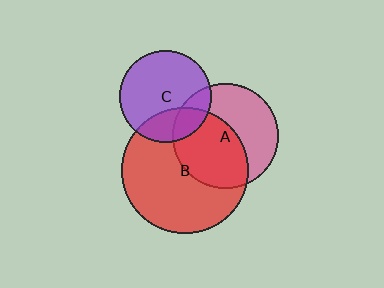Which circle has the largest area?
Circle B (red).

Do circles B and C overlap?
Yes.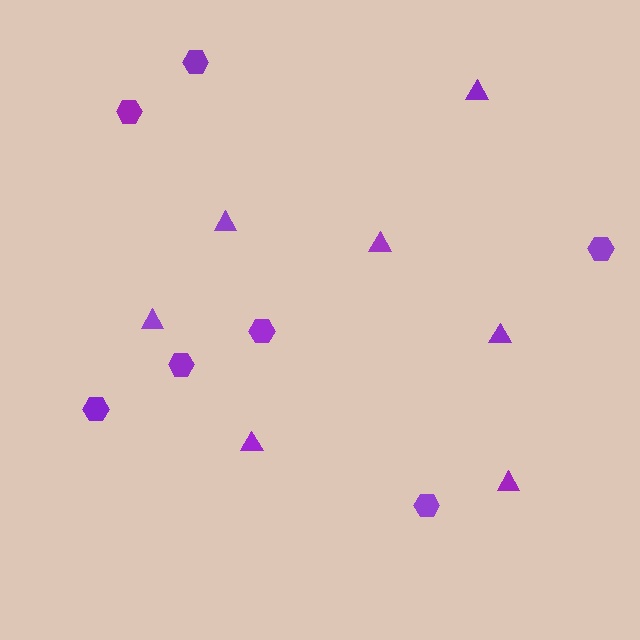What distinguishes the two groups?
There are 2 groups: one group of triangles (7) and one group of hexagons (7).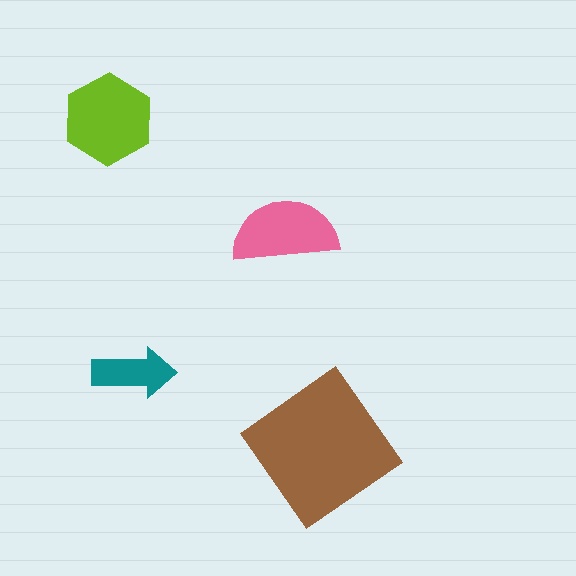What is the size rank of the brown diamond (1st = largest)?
1st.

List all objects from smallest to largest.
The teal arrow, the pink semicircle, the lime hexagon, the brown diamond.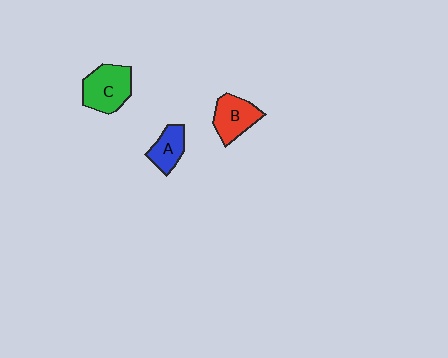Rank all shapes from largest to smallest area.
From largest to smallest: C (green), B (red), A (blue).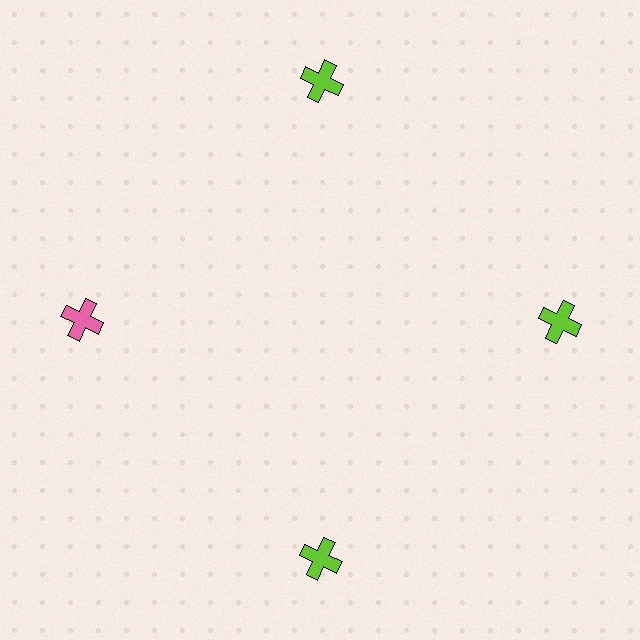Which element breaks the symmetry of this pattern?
The pink cross at roughly the 9 o'clock position breaks the symmetry. All other shapes are lime crosses.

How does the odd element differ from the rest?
It has a different color: pink instead of lime.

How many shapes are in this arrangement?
There are 4 shapes arranged in a ring pattern.